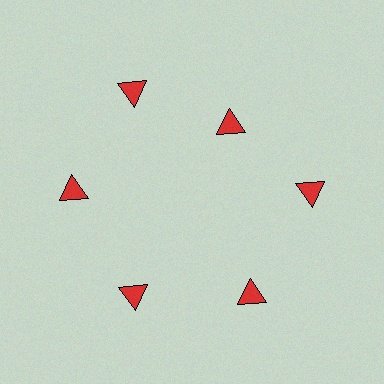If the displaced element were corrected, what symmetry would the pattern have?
It would have 6-fold rotational symmetry — the pattern would map onto itself every 60 degrees.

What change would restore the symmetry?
The symmetry would be restored by moving it outward, back onto the ring so that all 6 triangles sit at equal angles and equal distance from the center.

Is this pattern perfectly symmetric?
No. The 6 red triangles are arranged in a ring, but one element near the 1 o'clock position is pulled inward toward the center, breaking the 6-fold rotational symmetry.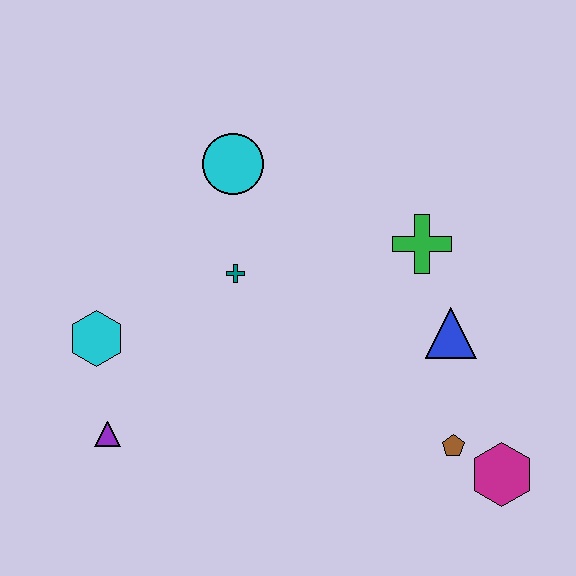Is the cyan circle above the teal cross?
Yes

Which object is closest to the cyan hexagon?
The purple triangle is closest to the cyan hexagon.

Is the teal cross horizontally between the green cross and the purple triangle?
Yes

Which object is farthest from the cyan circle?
The magenta hexagon is farthest from the cyan circle.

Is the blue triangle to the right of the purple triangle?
Yes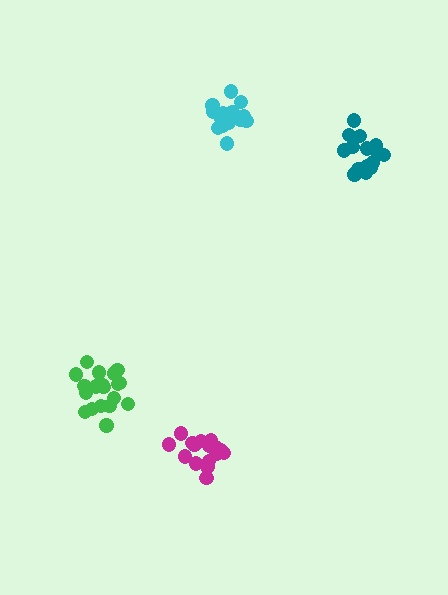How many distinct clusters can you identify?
There are 4 distinct clusters.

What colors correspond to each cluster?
The clusters are colored: green, magenta, cyan, teal.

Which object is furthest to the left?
The green cluster is leftmost.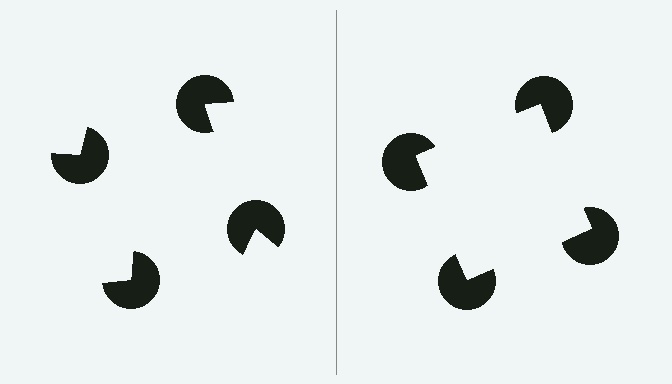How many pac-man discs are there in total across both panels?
8 — 4 on each side.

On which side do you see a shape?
An illusory square appears on the right side. On the left side the wedge cuts are rotated, so no coherent shape forms.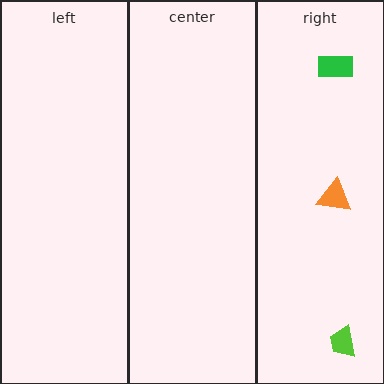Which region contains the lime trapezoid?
The right region.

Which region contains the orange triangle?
The right region.